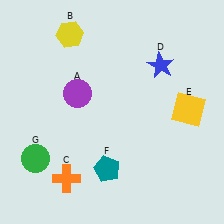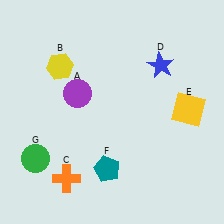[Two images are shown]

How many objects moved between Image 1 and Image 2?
1 object moved between the two images.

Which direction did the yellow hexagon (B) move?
The yellow hexagon (B) moved down.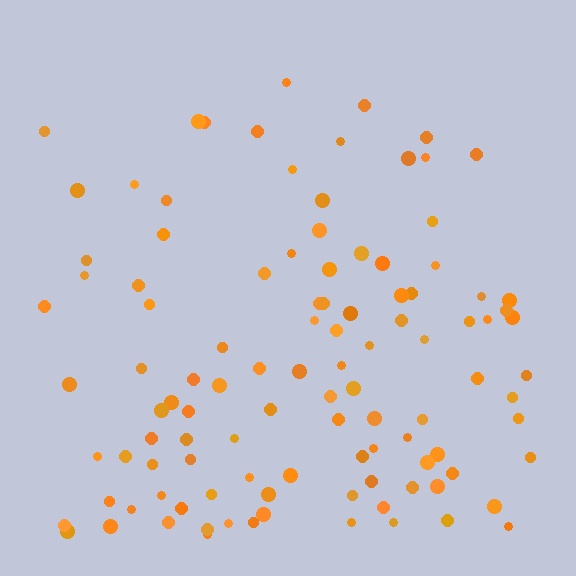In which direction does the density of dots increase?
From top to bottom, with the bottom side densest.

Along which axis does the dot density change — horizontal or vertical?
Vertical.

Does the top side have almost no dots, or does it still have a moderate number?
Still a moderate number, just noticeably fewer than the bottom.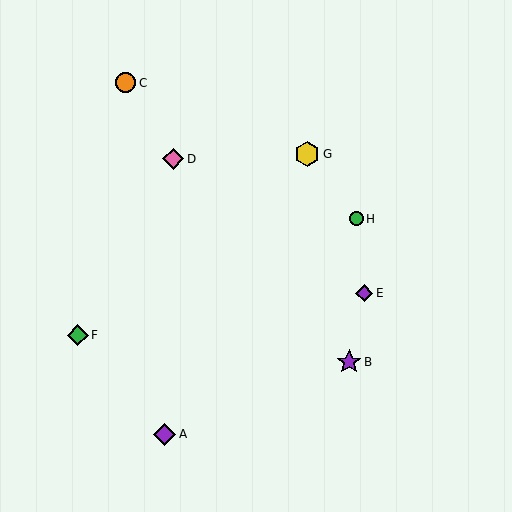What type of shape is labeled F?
Shape F is a green diamond.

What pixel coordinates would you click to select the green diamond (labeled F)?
Click at (78, 335) to select the green diamond F.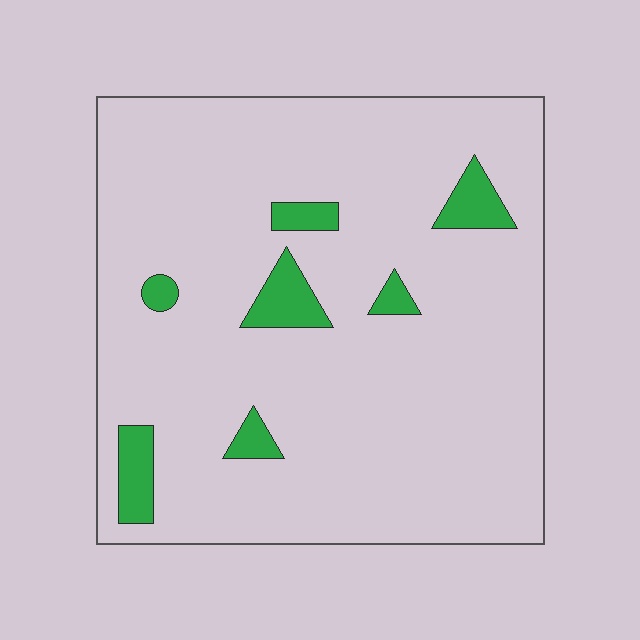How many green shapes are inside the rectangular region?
7.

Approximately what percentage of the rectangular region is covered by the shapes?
Approximately 10%.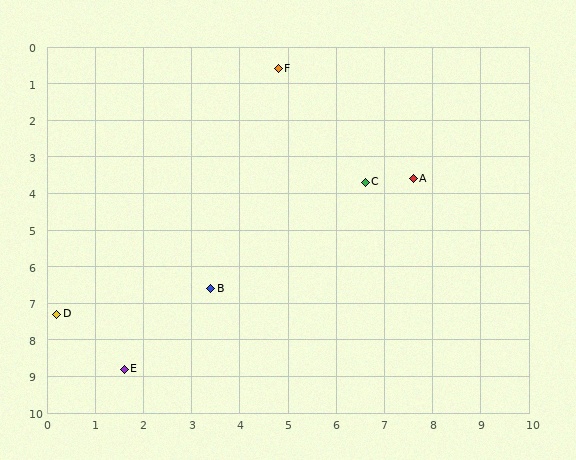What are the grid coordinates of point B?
Point B is at approximately (3.4, 6.6).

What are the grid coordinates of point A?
Point A is at approximately (7.6, 3.6).